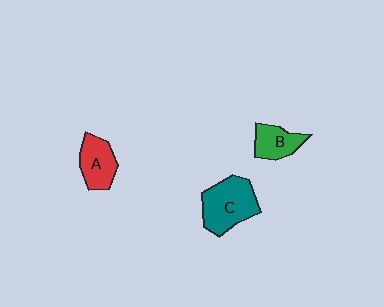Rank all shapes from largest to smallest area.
From largest to smallest: C (teal), A (red), B (green).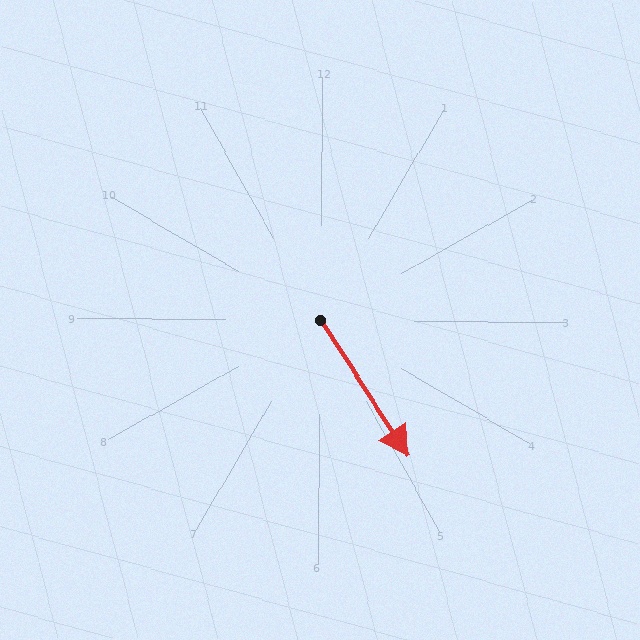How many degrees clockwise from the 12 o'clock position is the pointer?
Approximately 147 degrees.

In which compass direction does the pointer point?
Southeast.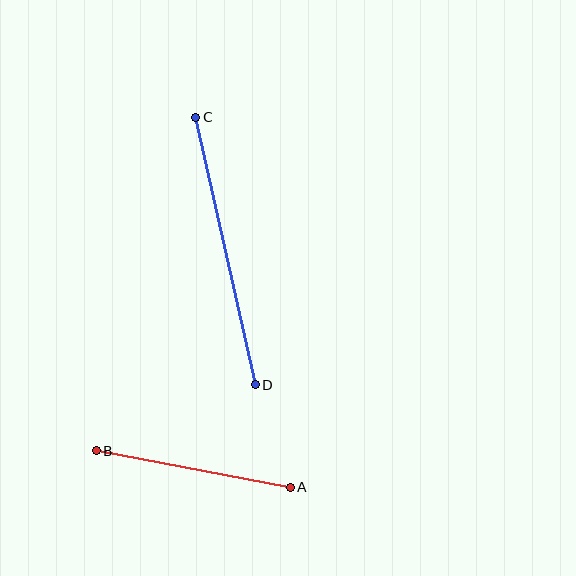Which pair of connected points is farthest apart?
Points C and D are farthest apart.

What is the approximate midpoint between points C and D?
The midpoint is at approximately (226, 251) pixels.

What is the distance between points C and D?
The distance is approximately 274 pixels.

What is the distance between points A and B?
The distance is approximately 198 pixels.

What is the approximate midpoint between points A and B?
The midpoint is at approximately (193, 469) pixels.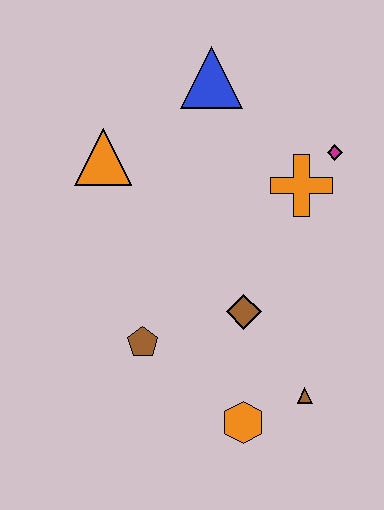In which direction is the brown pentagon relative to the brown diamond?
The brown pentagon is to the left of the brown diamond.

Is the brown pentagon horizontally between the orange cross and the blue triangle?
No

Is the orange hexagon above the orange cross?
No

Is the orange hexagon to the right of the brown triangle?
No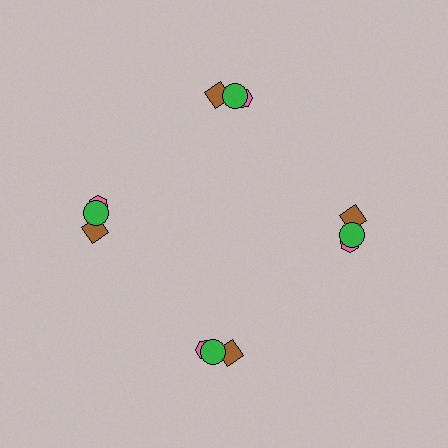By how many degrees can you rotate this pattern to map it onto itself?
The pattern maps onto itself every 90 degrees of rotation.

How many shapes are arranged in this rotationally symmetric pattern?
There are 12 shapes, arranged in 4 groups of 3.